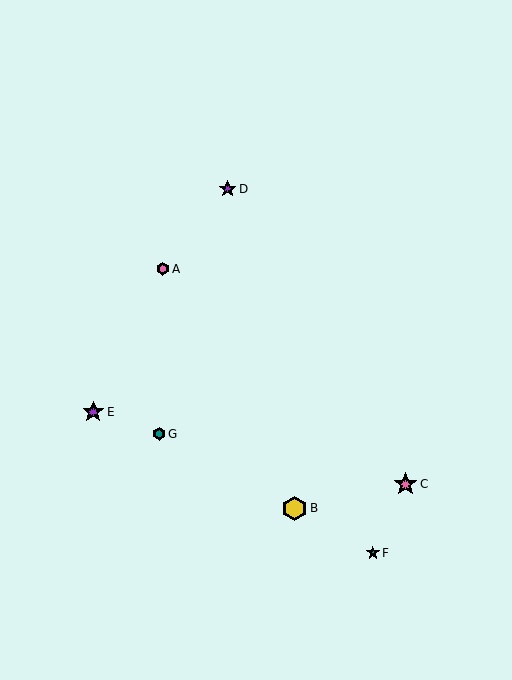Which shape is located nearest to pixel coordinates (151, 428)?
The teal hexagon (labeled G) at (159, 434) is nearest to that location.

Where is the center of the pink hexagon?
The center of the pink hexagon is at (163, 269).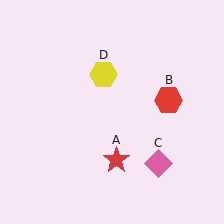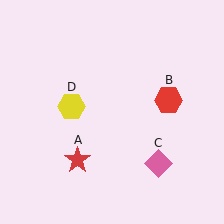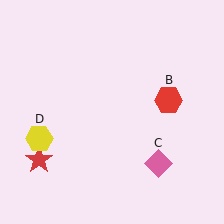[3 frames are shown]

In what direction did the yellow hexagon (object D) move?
The yellow hexagon (object D) moved down and to the left.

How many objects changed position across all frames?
2 objects changed position: red star (object A), yellow hexagon (object D).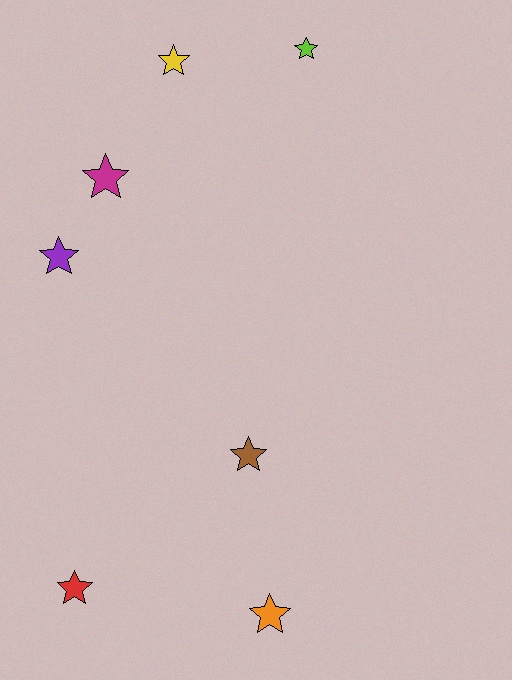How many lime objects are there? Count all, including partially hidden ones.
There is 1 lime object.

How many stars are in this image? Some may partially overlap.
There are 7 stars.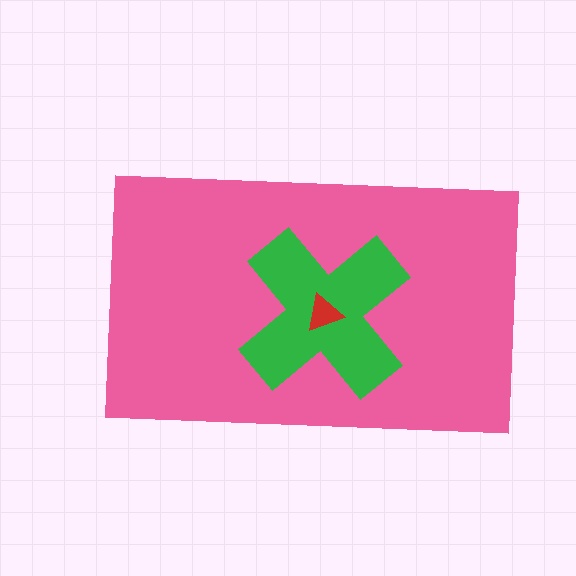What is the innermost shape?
The red triangle.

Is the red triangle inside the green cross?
Yes.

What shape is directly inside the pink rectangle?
The green cross.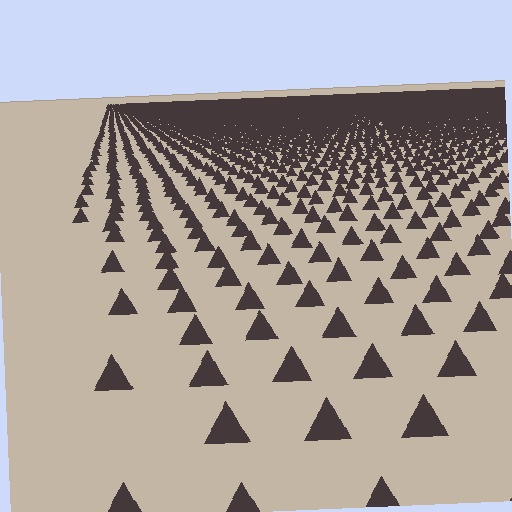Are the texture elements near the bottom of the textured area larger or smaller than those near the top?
Larger. Near the bottom, elements are closer to the viewer and appear at a bigger on-screen size.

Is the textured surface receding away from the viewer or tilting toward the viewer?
The surface is receding away from the viewer. Texture elements get smaller and denser toward the top.